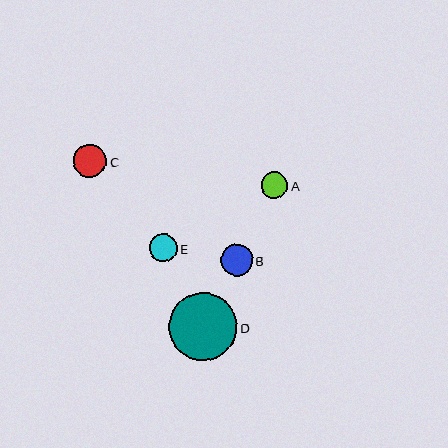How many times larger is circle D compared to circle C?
Circle D is approximately 2.0 times the size of circle C.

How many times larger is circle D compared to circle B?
Circle D is approximately 2.1 times the size of circle B.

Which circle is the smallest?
Circle A is the smallest with a size of approximately 26 pixels.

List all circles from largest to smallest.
From largest to smallest: D, C, B, E, A.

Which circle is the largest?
Circle D is the largest with a size of approximately 69 pixels.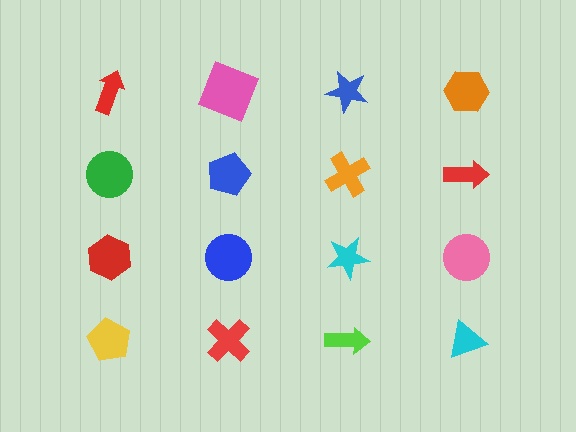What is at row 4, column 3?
A lime arrow.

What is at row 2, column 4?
A red arrow.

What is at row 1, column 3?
A blue star.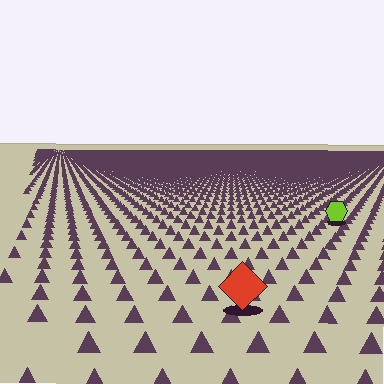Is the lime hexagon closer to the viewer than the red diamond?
No. The red diamond is closer — you can tell from the texture gradient: the ground texture is coarser near it.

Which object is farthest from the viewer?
The lime hexagon is farthest from the viewer. It appears smaller and the ground texture around it is denser.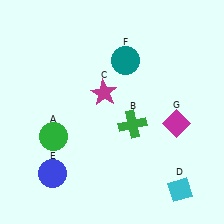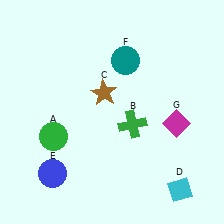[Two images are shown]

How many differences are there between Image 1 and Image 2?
There is 1 difference between the two images.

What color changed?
The star (C) changed from magenta in Image 1 to brown in Image 2.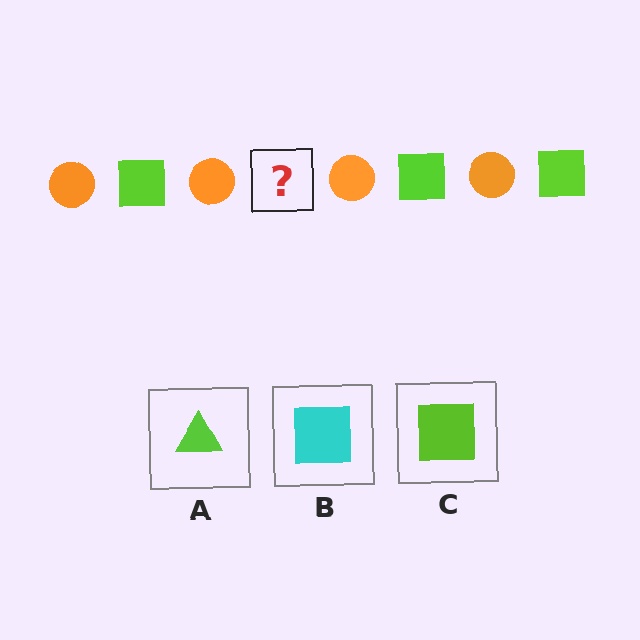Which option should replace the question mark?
Option C.